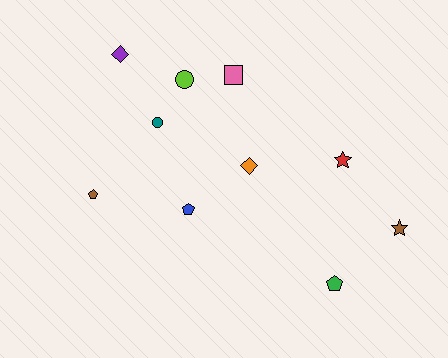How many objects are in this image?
There are 10 objects.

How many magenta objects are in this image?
There are no magenta objects.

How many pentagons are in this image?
There are 3 pentagons.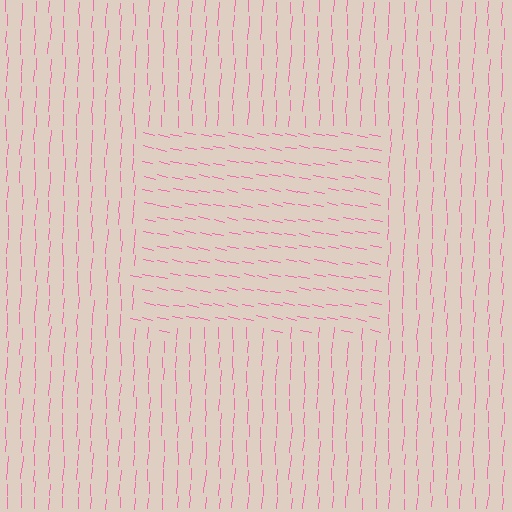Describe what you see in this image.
The image is filled with small pink line segments. A rectangle region in the image has lines oriented differently from the surrounding lines, creating a visible texture boundary.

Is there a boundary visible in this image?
Yes, there is a texture boundary formed by a change in line orientation.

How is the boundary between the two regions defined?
The boundary is defined purely by a change in line orientation (approximately 81 degrees difference). All lines are the same color and thickness.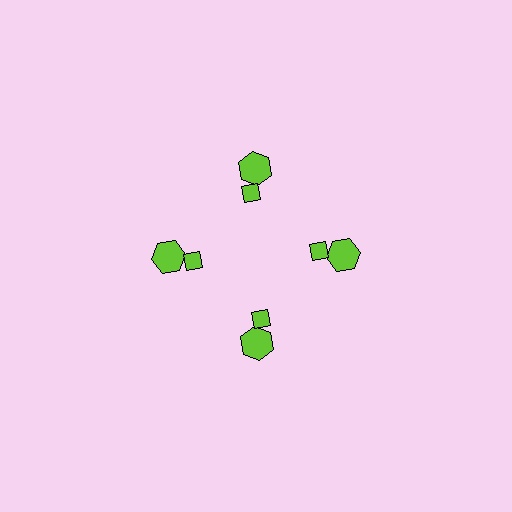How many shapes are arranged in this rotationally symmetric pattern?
There are 8 shapes, arranged in 4 groups of 2.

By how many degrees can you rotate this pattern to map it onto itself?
The pattern maps onto itself every 90 degrees of rotation.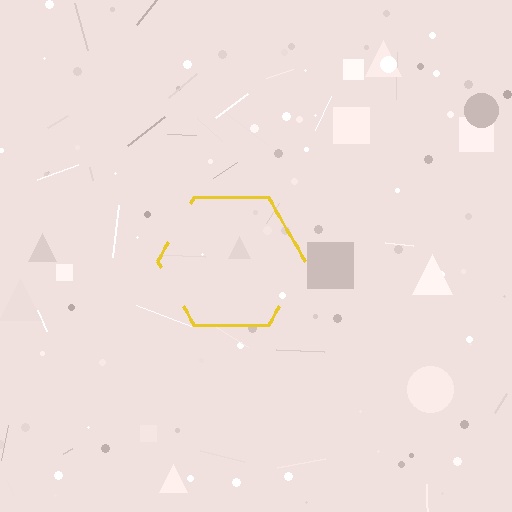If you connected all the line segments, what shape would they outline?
They would outline a hexagon.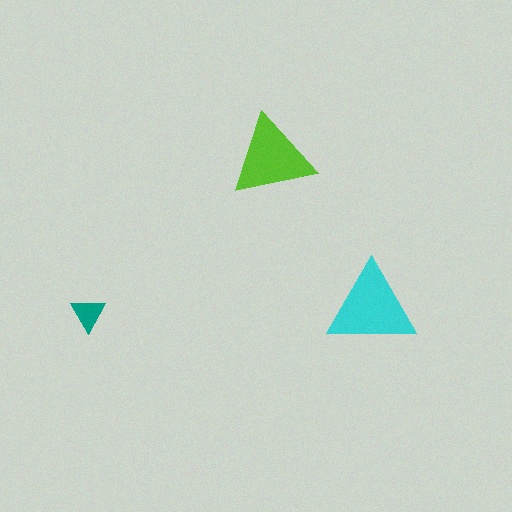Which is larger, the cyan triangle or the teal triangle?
The cyan one.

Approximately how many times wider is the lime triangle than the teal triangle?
About 2.5 times wider.